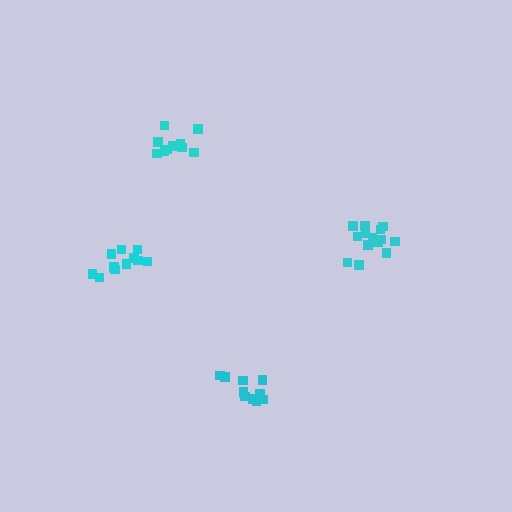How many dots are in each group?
Group 1: 14 dots, Group 2: 10 dots, Group 3: 11 dots, Group 4: 10 dots (45 total).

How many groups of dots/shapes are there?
There are 4 groups.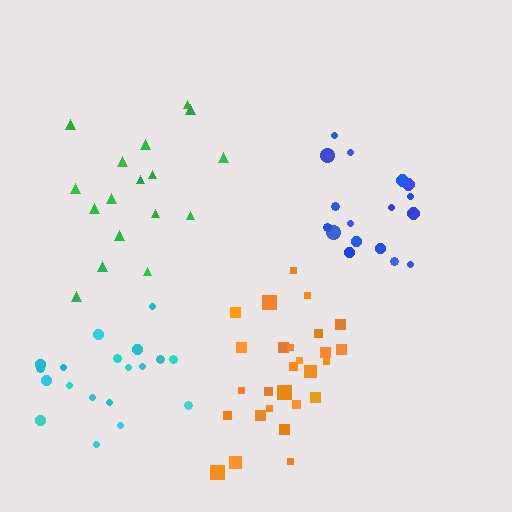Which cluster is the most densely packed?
Orange.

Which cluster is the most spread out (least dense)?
Blue.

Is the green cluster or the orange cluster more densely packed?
Orange.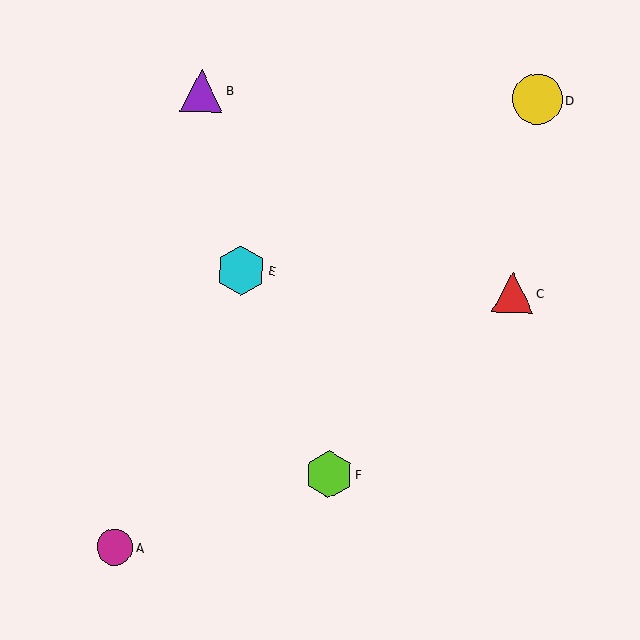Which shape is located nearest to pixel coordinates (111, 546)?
The magenta circle (labeled A) at (115, 547) is nearest to that location.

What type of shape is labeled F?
Shape F is a lime hexagon.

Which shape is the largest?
The yellow circle (labeled D) is the largest.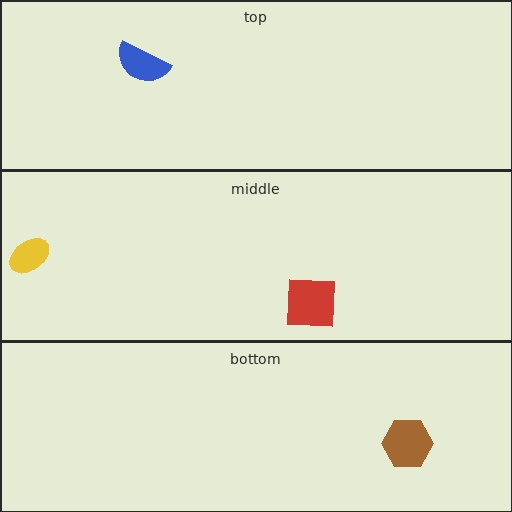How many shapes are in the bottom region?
1.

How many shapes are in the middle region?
2.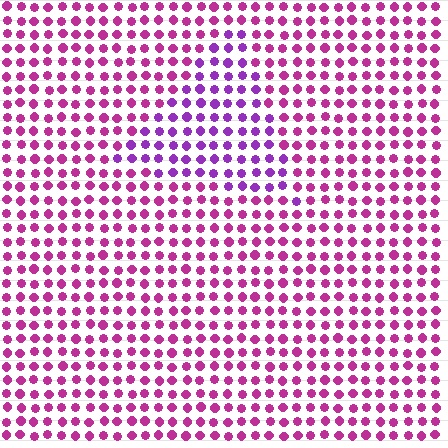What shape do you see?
I see a triangle.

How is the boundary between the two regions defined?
The boundary is defined purely by a slight shift in hue (about 32 degrees). Spacing, size, and orientation are identical on both sides.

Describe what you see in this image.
The image is filled with small magenta elements in a uniform arrangement. A triangle-shaped region is visible where the elements are tinted to a slightly different hue, forming a subtle color boundary.